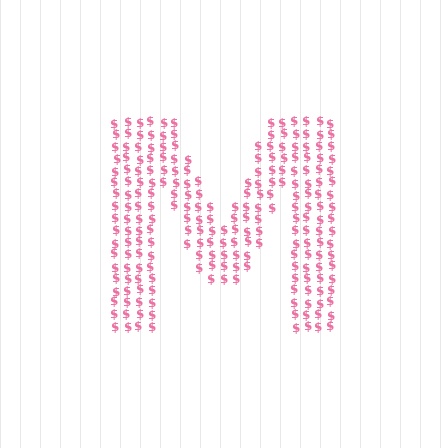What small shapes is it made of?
It is made of small dollar signs.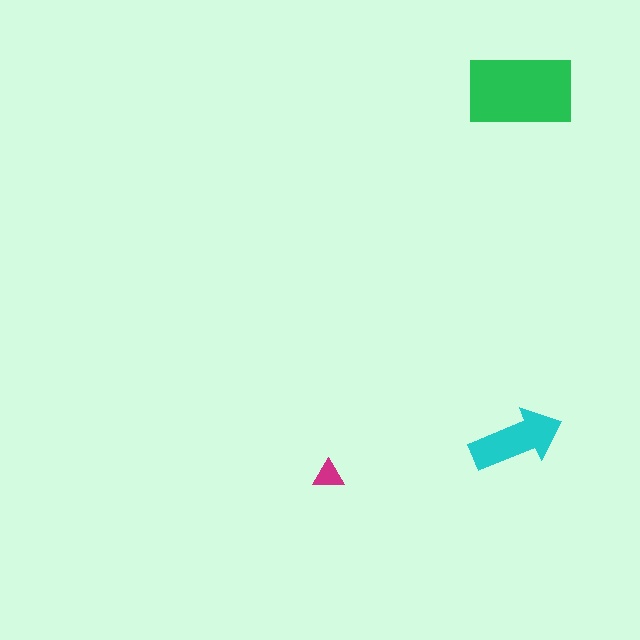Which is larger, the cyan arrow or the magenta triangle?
The cyan arrow.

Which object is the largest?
The green rectangle.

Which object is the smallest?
The magenta triangle.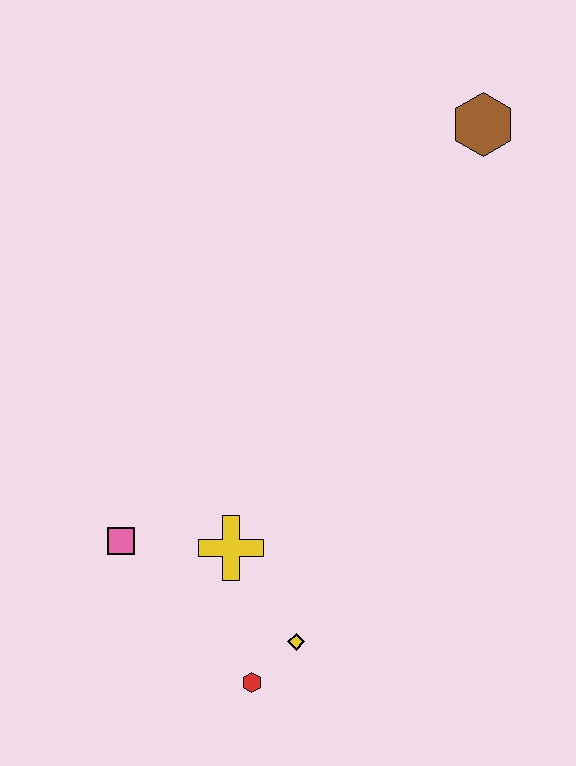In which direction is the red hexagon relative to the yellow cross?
The red hexagon is below the yellow cross.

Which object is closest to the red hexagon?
The yellow diamond is closest to the red hexagon.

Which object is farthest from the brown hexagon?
The red hexagon is farthest from the brown hexagon.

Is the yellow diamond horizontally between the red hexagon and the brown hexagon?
Yes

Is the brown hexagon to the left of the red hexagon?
No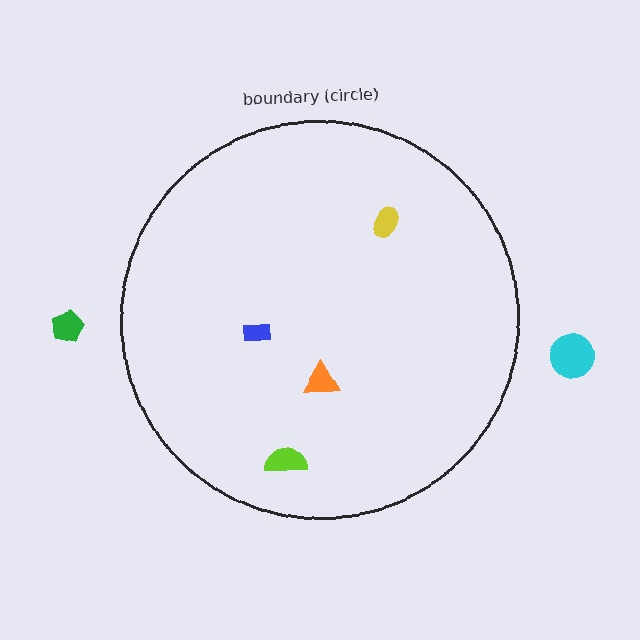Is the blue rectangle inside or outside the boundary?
Inside.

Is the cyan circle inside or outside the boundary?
Outside.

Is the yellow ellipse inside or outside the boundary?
Inside.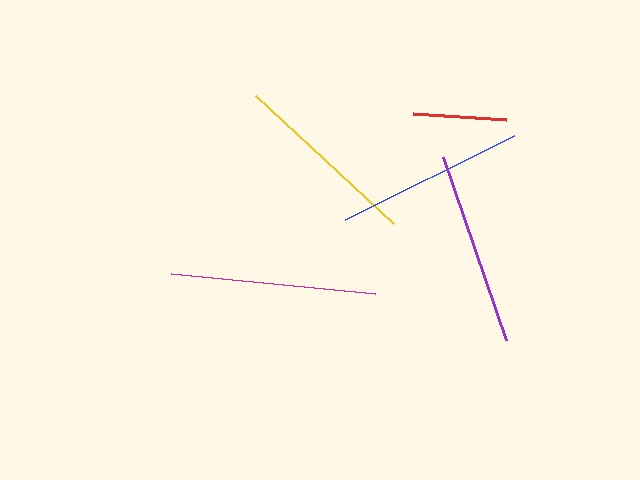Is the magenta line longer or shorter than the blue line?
The magenta line is longer than the blue line.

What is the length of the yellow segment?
The yellow segment is approximately 188 pixels long.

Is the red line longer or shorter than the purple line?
The purple line is longer than the red line.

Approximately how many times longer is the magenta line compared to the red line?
The magenta line is approximately 2.2 times the length of the red line.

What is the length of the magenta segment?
The magenta segment is approximately 205 pixels long.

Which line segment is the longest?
The magenta line is the longest at approximately 205 pixels.